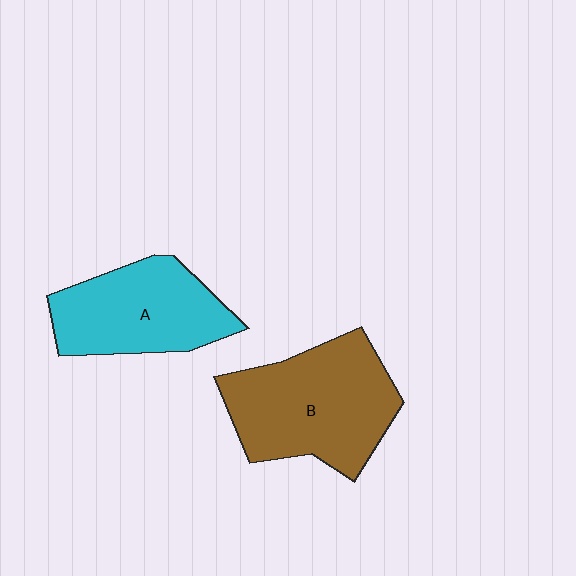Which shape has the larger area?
Shape B (brown).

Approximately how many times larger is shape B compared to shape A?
Approximately 1.3 times.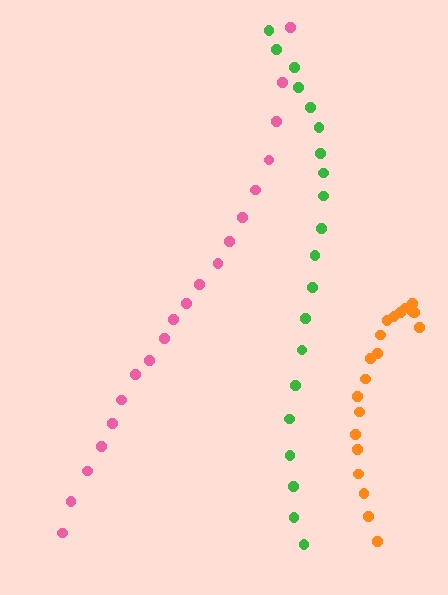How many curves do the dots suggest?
There are 3 distinct paths.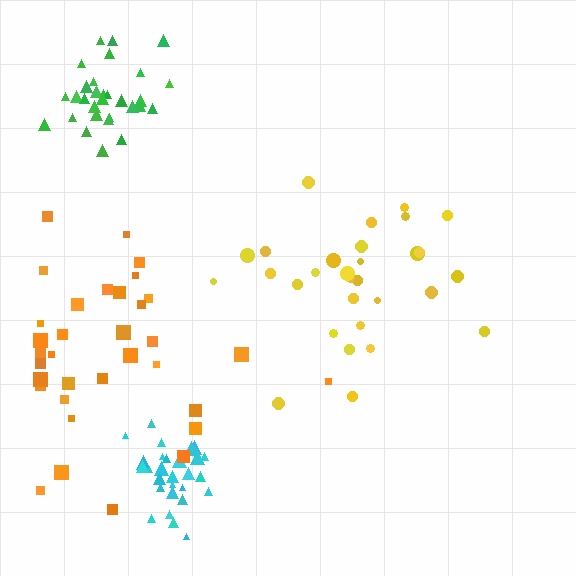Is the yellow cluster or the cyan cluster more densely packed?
Cyan.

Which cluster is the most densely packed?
Cyan.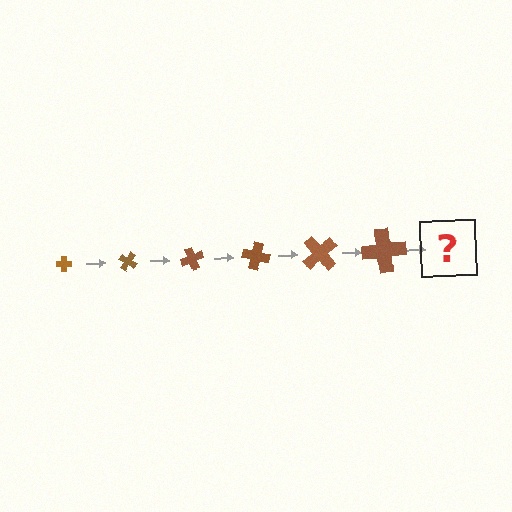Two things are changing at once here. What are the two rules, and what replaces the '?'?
The two rules are that the cross grows larger each step and it rotates 35 degrees each step. The '?' should be a cross, larger than the previous one and rotated 210 degrees from the start.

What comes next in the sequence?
The next element should be a cross, larger than the previous one and rotated 210 degrees from the start.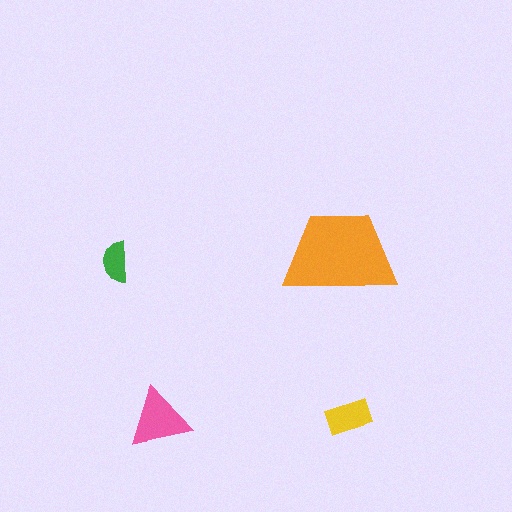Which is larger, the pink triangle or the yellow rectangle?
The pink triangle.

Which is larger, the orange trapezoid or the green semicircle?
The orange trapezoid.